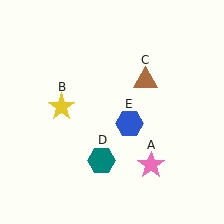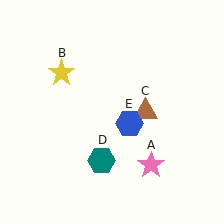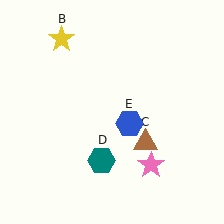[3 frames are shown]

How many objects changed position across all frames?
2 objects changed position: yellow star (object B), brown triangle (object C).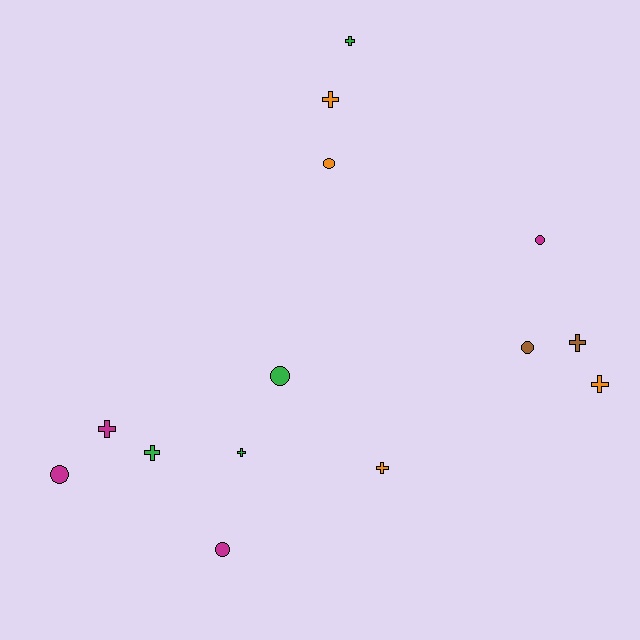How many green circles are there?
There is 1 green circle.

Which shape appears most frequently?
Cross, with 8 objects.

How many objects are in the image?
There are 14 objects.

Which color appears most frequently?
Orange, with 4 objects.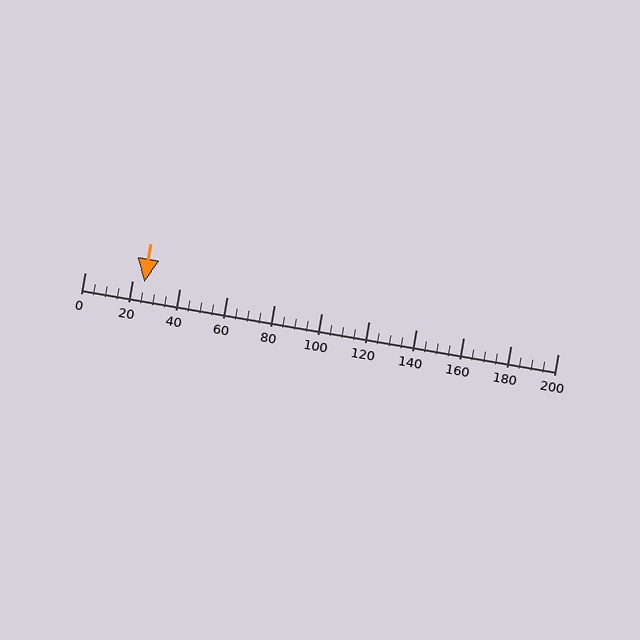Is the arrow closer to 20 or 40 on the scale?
The arrow is closer to 20.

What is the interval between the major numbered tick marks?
The major tick marks are spaced 20 units apart.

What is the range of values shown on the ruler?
The ruler shows values from 0 to 200.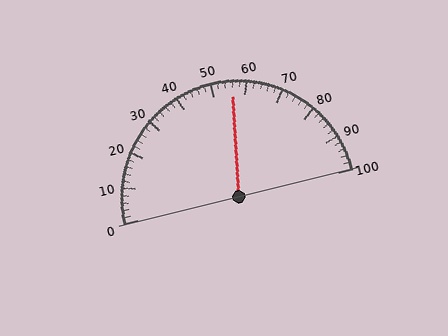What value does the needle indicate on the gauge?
The needle indicates approximately 56.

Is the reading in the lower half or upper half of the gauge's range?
The reading is in the upper half of the range (0 to 100).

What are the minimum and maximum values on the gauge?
The gauge ranges from 0 to 100.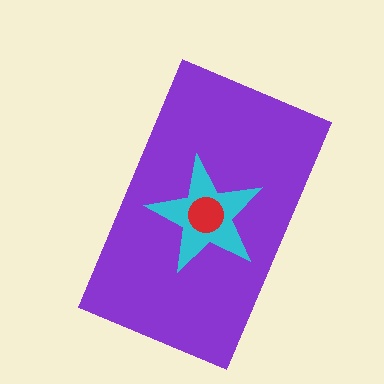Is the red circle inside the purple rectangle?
Yes.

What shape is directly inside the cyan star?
The red circle.